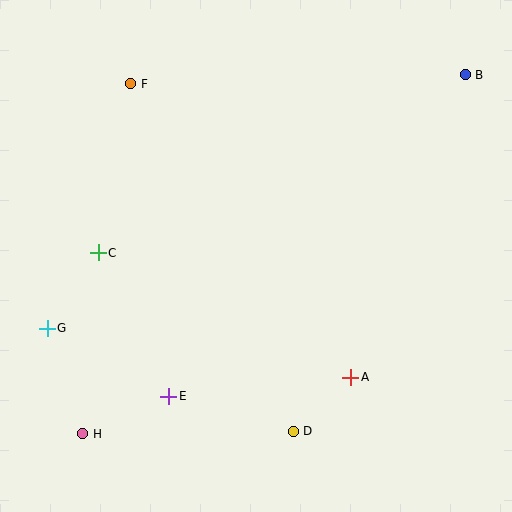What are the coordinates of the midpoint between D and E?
The midpoint between D and E is at (231, 414).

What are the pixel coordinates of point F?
Point F is at (131, 84).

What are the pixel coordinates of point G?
Point G is at (47, 328).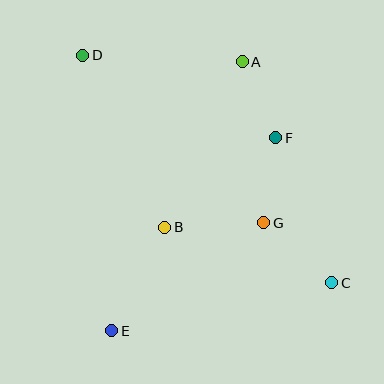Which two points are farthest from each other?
Points C and D are farthest from each other.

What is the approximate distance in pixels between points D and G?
The distance between D and G is approximately 247 pixels.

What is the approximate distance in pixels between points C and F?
The distance between C and F is approximately 155 pixels.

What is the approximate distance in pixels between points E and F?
The distance between E and F is approximately 253 pixels.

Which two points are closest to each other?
Points A and F are closest to each other.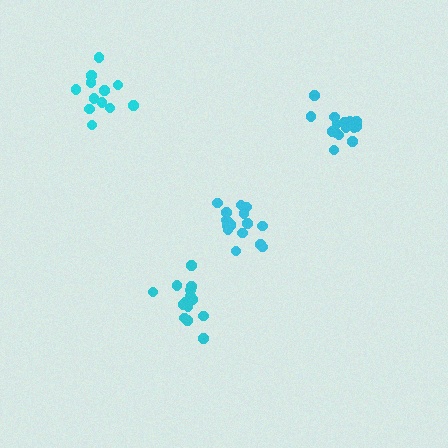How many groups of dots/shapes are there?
There are 4 groups.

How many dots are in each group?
Group 1: 15 dots, Group 2: 15 dots, Group 3: 12 dots, Group 4: 17 dots (59 total).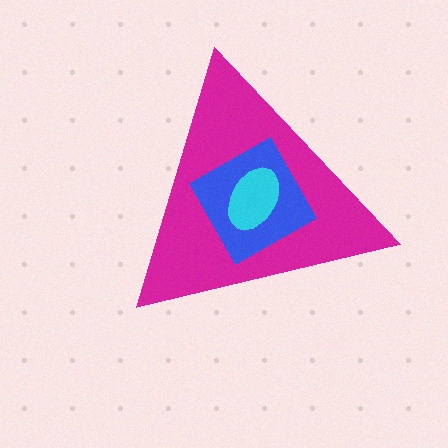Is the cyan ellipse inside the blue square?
Yes.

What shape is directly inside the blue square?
The cyan ellipse.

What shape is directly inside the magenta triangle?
The blue square.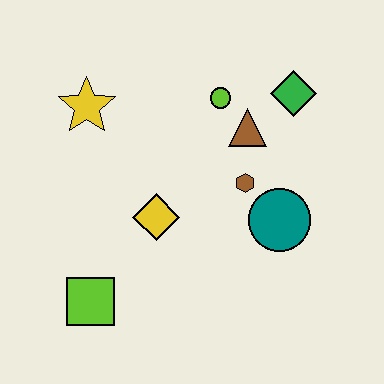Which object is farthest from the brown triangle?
The lime square is farthest from the brown triangle.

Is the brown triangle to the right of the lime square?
Yes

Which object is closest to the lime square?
The yellow diamond is closest to the lime square.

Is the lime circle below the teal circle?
No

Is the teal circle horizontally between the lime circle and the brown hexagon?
No